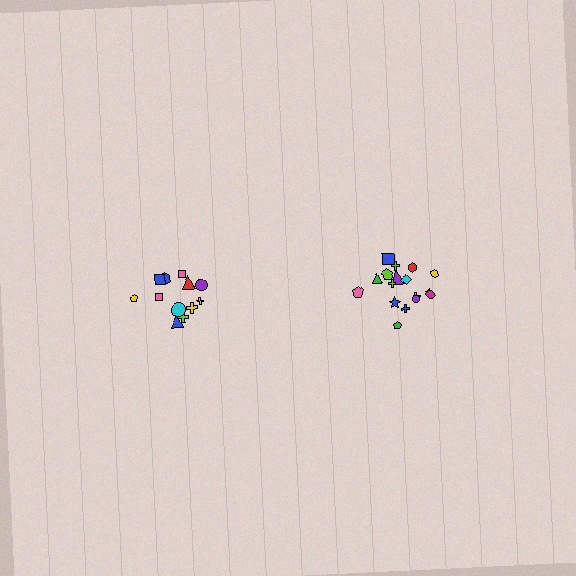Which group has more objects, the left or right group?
The right group.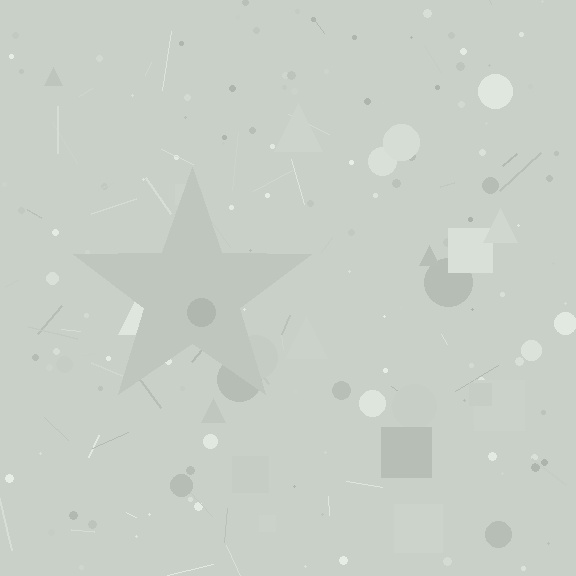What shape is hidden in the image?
A star is hidden in the image.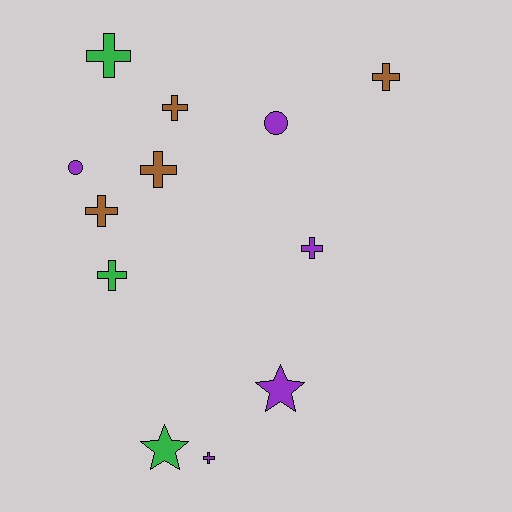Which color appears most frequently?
Purple, with 5 objects.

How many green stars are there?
There is 1 green star.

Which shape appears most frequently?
Cross, with 8 objects.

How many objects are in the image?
There are 12 objects.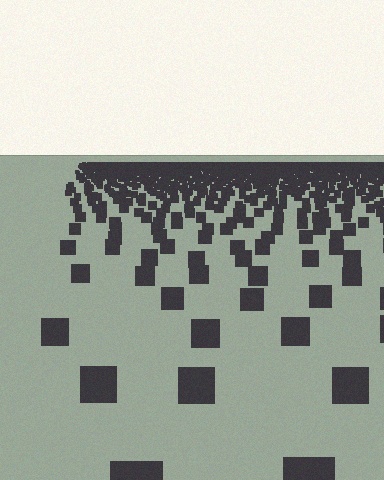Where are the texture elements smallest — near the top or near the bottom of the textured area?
Near the top.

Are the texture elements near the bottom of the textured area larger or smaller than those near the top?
Larger. Near the bottom, elements are closer to the viewer and appear at a bigger on-screen size.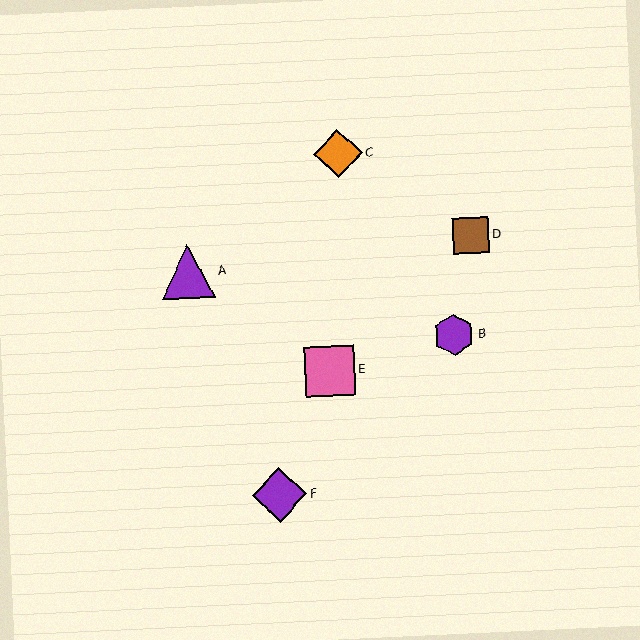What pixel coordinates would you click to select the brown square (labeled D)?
Click at (471, 235) to select the brown square D.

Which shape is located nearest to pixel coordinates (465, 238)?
The brown square (labeled D) at (471, 235) is nearest to that location.